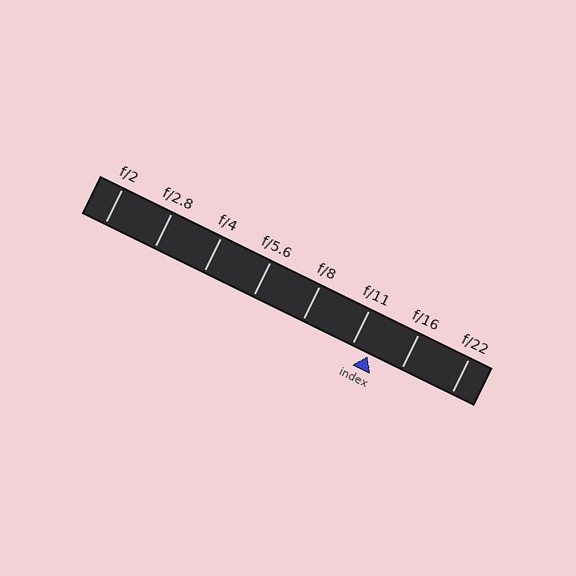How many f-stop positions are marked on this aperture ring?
There are 8 f-stop positions marked.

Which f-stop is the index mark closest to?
The index mark is closest to f/11.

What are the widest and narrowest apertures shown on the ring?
The widest aperture shown is f/2 and the narrowest is f/22.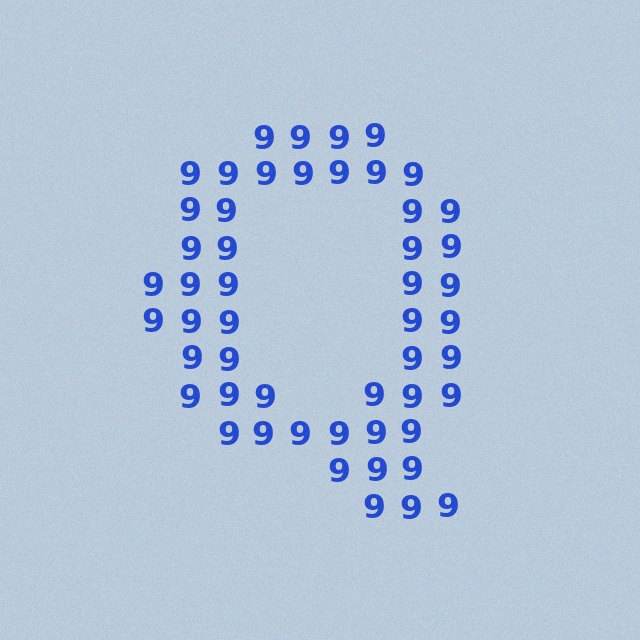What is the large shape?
The large shape is the letter Q.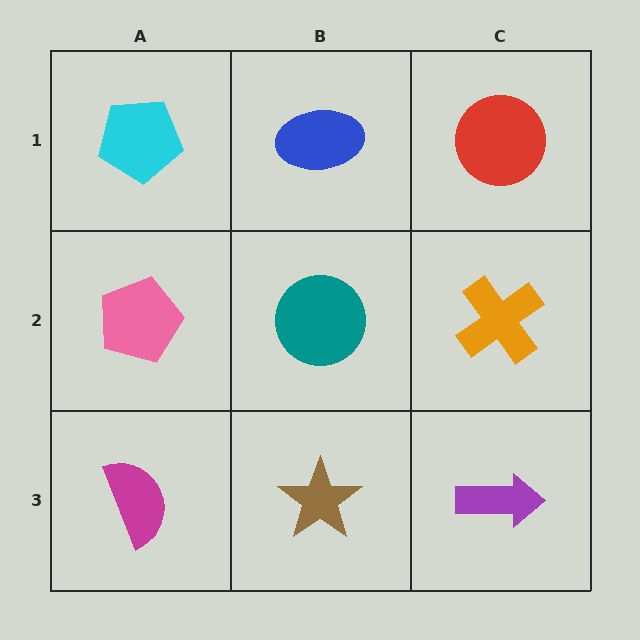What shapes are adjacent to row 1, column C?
An orange cross (row 2, column C), a blue ellipse (row 1, column B).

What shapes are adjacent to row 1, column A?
A pink pentagon (row 2, column A), a blue ellipse (row 1, column B).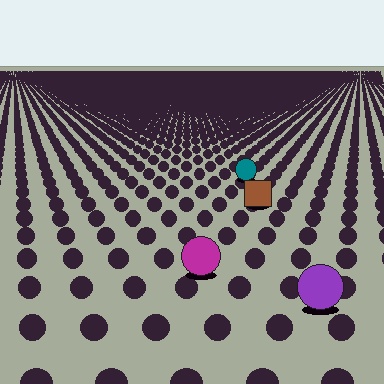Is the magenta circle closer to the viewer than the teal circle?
Yes. The magenta circle is closer — you can tell from the texture gradient: the ground texture is coarser near it.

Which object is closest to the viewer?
The purple circle is closest. The texture marks near it are larger and more spread out.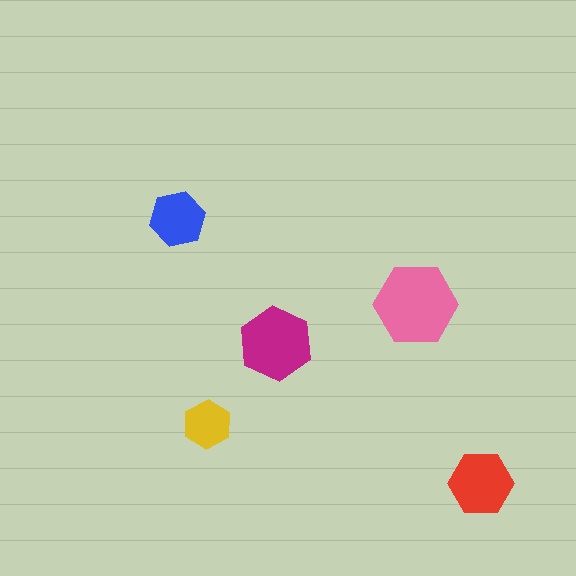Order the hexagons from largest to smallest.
the pink one, the magenta one, the red one, the blue one, the yellow one.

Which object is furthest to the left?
The blue hexagon is leftmost.